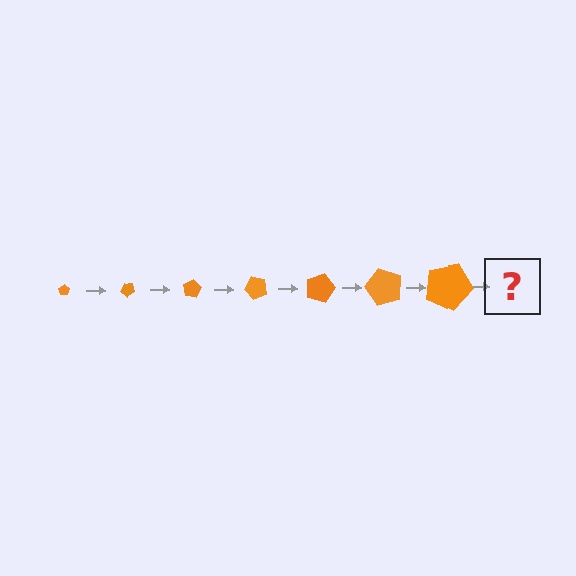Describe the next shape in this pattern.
It should be a pentagon, larger than the previous one and rotated 280 degrees from the start.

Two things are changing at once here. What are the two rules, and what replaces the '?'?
The two rules are that the pentagon grows larger each step and it rotates 40 degrees each step. The '?' should be a pentagon, larger than the previous one and rotated 280 degrees from the start.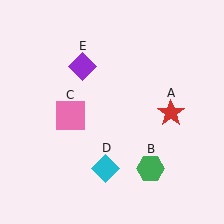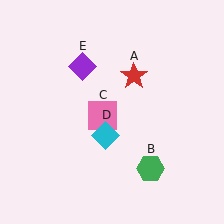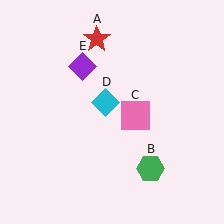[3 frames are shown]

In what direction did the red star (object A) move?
The red star (object A) moved up and to the left.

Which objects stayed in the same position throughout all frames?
Green hexagon (object B) and purple diamond (object E) remained stationary.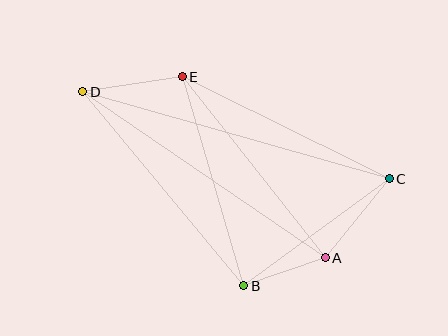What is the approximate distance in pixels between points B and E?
The distance between B and E is approximately 218 pixels.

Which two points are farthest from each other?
Points C and D are farthest from each other.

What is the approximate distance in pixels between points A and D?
The distance between A and D is approximately 294 pixels.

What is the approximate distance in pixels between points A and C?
The distance between A and C is approximately 102 pixels.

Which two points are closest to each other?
Points A and B are closest to each other.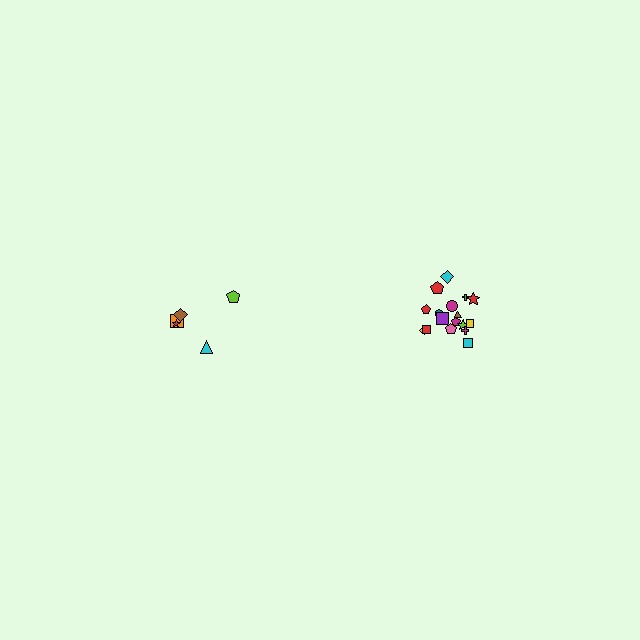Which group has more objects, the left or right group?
The right group.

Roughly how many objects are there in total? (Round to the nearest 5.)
Roughly 25 objects in total.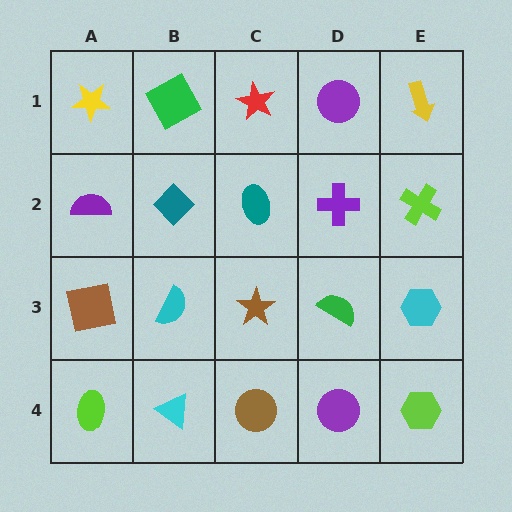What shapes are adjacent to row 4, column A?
A brown square (row 3, column A), a cyan triangle (row 4, column B).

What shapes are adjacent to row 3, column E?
A lime cross (row 2, column E), a lime hexagon (row 4, column E), a green semicircle (row 3, column D).